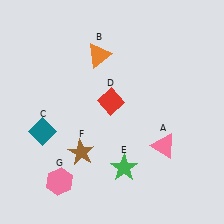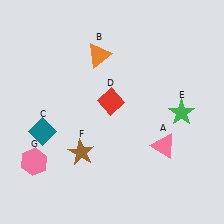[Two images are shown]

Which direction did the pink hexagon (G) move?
The pink hexagon (G) moved left.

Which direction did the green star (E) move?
The green star (E) moved right.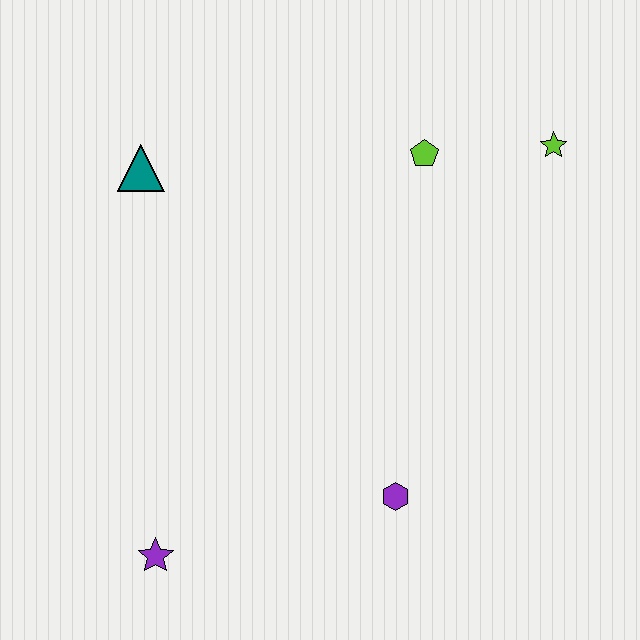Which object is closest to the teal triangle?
The lime pentagon is closest to the teal triangle.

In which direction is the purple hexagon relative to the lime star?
The purple hexagon is below the lime star.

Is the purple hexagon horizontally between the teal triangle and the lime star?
Yes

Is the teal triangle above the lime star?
No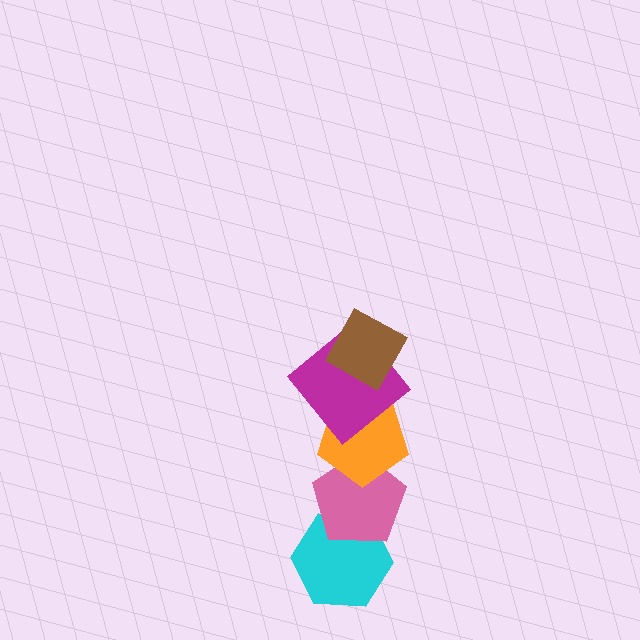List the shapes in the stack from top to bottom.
From top to bottom: the brown diamond, the magenta diamond, the orange pentagon, the pink pentagon, the cyan hexagon.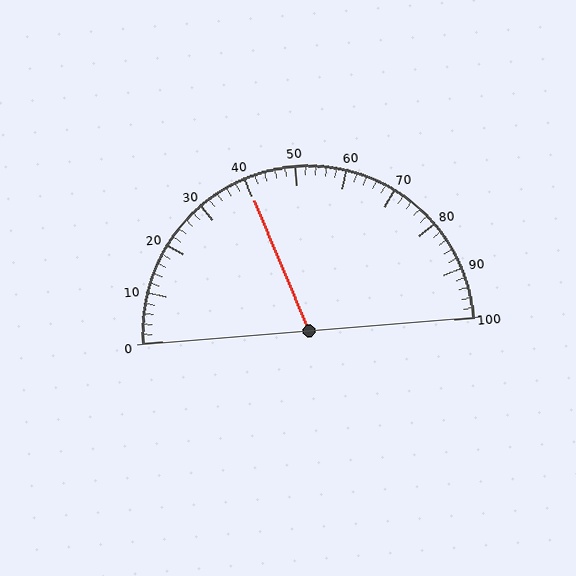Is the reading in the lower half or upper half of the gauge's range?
The reading is in the lower half of the range (0 to 100).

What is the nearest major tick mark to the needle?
The nearest major tick mark is 40.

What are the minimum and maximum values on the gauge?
The gauge ranges from 0 to 100.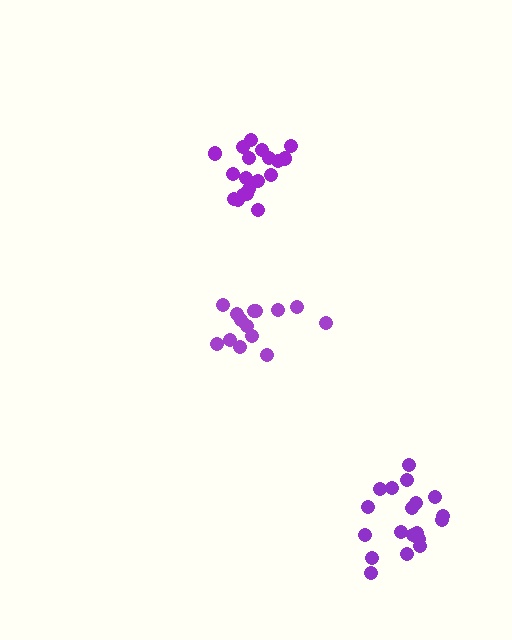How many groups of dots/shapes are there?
There are 3 groups.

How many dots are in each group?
Group 1: 14 dots, Group 2: 19 dots, Group 3: 19 dots (52 total).